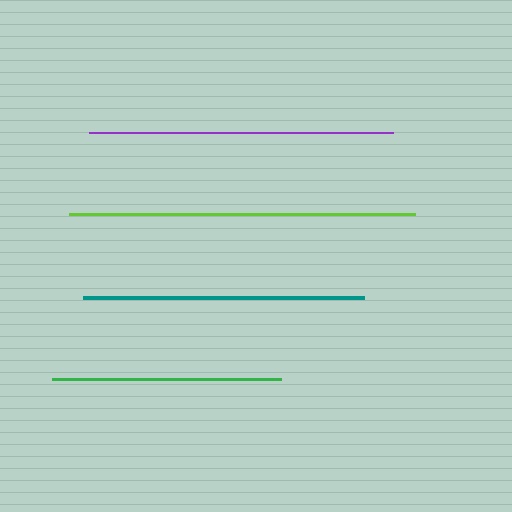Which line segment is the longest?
The lime line is the longest at approximately 346 pixels.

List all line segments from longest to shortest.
From longest to shortest: lime, purple, teal, green.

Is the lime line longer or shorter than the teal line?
The lime line is longer than the teal line.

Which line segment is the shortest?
The green line is the shortest at approximately 229 pixels.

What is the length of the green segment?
The green segment is approximately 229 pixels long.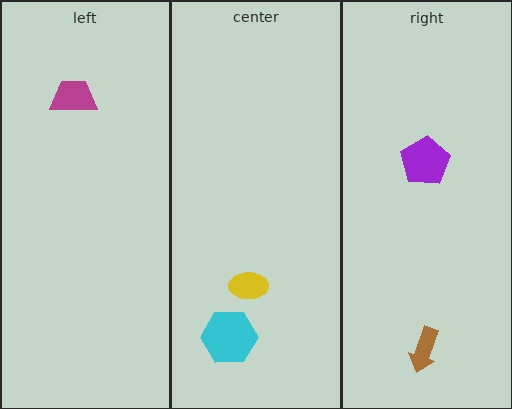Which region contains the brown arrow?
The right region.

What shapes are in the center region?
The yellow ellipse, the cyan hexagon.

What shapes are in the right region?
The purple pentagon, the brown arrow.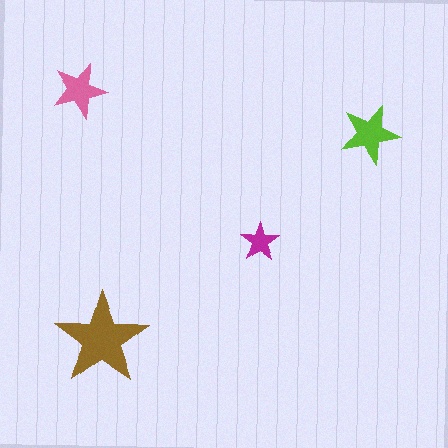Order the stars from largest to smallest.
the brown one, the lime one, the pink one, the magenta one.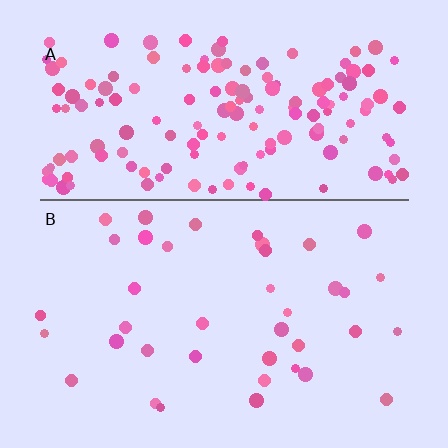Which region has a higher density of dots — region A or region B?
A (the top).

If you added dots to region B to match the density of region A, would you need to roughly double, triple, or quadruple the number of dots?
Approximately quadruple.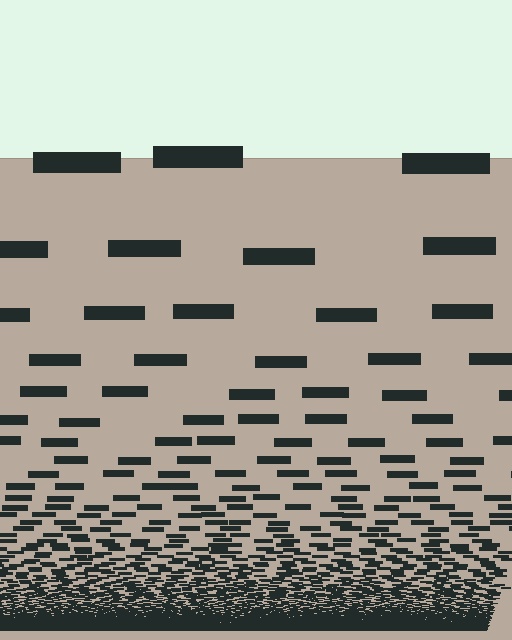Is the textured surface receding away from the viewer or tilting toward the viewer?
The surface appears to tilt toward the viewer. Texture elements get larger and sparser toward the top.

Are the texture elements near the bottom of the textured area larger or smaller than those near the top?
Smaller. The gradient is inverted — elements near the bottom are smaller and denser.